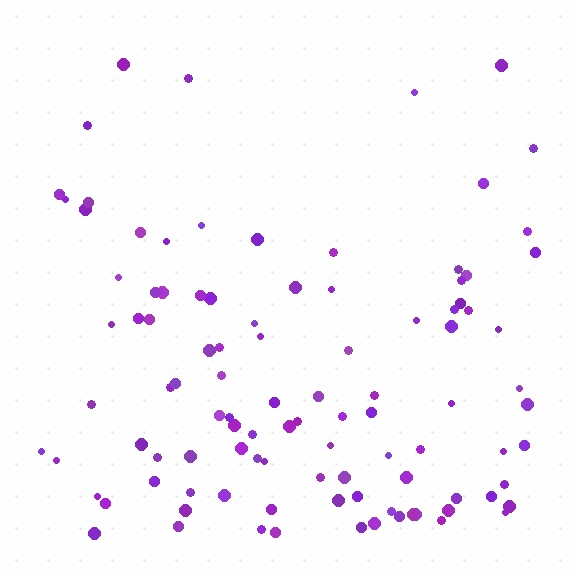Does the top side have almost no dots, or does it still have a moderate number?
Still a moderate number, just noticeably fewer than the bottom.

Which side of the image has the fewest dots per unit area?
The top.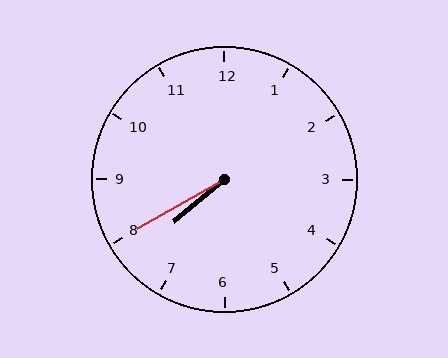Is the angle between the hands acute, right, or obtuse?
It is acute.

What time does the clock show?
7:40.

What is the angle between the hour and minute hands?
Approximately 10 degrees.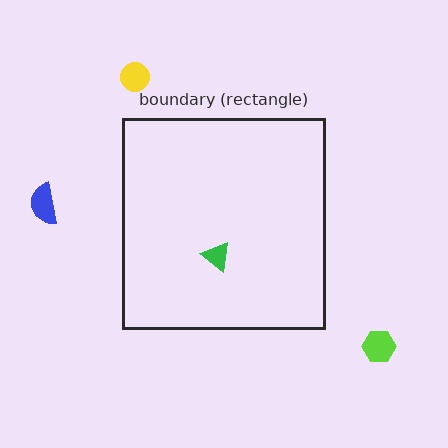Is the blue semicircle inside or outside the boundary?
Outside.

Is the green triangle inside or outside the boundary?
Inside.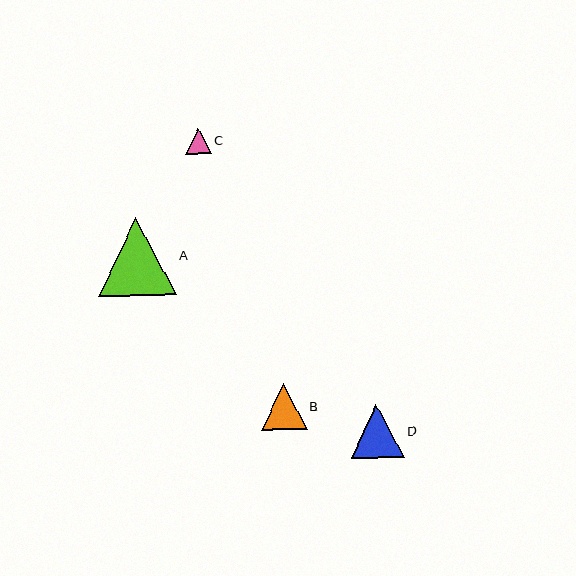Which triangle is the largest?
Triangle A is the largest with a size of approximately 78 pixels.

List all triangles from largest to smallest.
From largest to smallest: A, D, B, C.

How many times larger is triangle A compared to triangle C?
Triangle A is approximately 3.1 times the size of triangle C.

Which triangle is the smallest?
Triangle C is the smallest with a size of approximately 25 pixels.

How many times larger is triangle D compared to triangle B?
Triangle D is approximately 1.2 times the size of triangle B.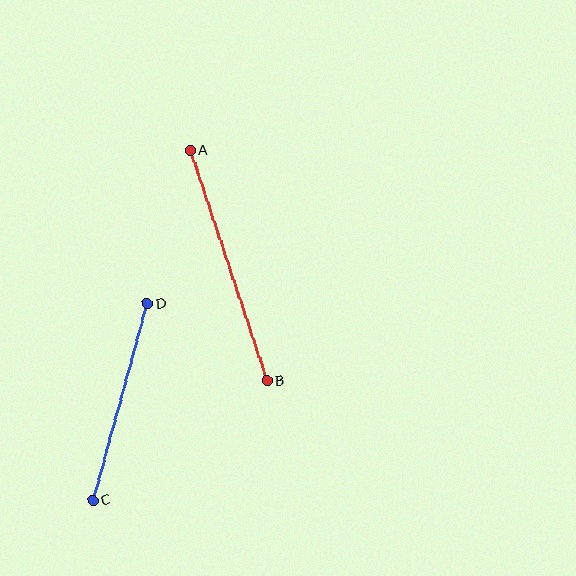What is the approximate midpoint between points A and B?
The midpoint is at approximately (228, 266) pixels.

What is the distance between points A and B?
The distance is approximately 243 pixels.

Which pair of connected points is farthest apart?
Points A and B are farthest apart.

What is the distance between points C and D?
The distance is approximately 204 pixels.